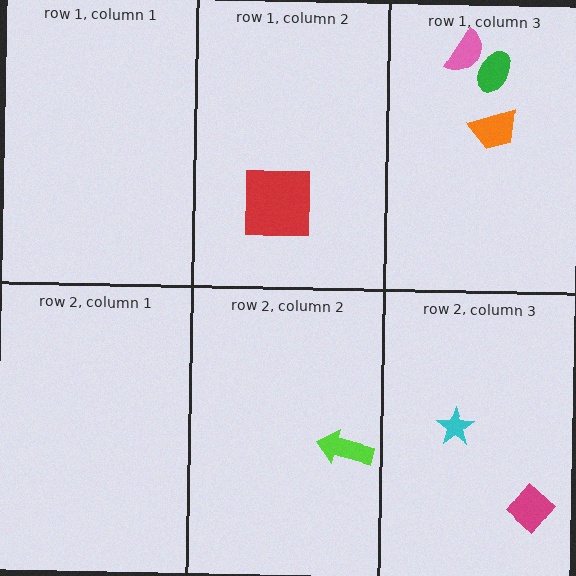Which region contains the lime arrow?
The row 2, column 2 region.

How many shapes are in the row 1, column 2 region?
1.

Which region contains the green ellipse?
The row 1, column 3 region.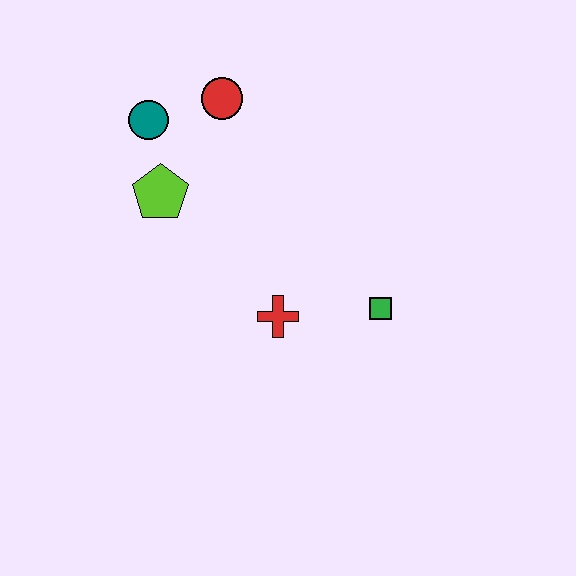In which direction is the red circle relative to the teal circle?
The red circle is to the right of the teal circle.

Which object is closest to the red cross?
The green square is closest to the red cross.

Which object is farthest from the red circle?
The green square is farthest from the red circle.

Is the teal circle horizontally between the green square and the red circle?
No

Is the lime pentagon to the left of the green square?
Yes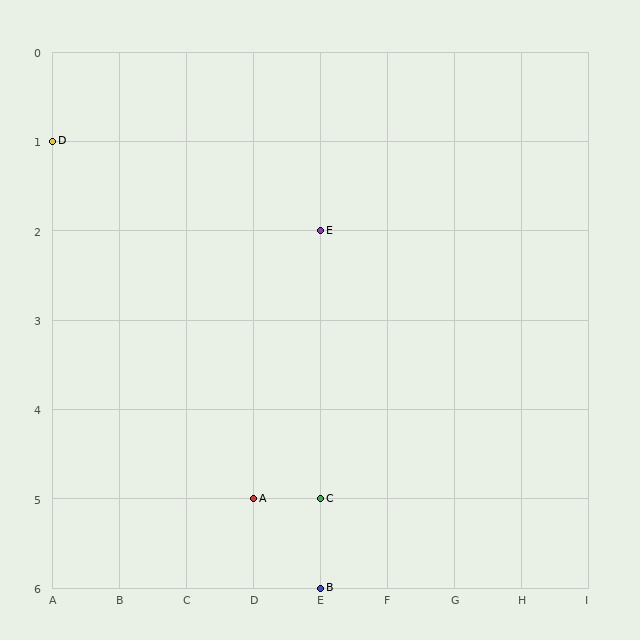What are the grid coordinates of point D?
Point D is at grid coordinates (A, 1).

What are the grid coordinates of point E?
Point E is at grid coordinates (E, 2).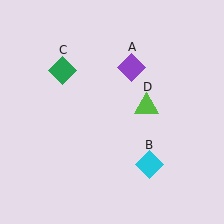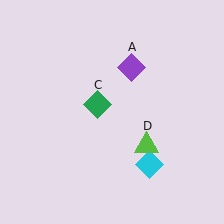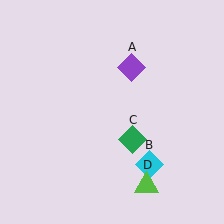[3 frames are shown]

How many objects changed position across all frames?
2 objects changed position: green diamond (object C), lime triangle (object D).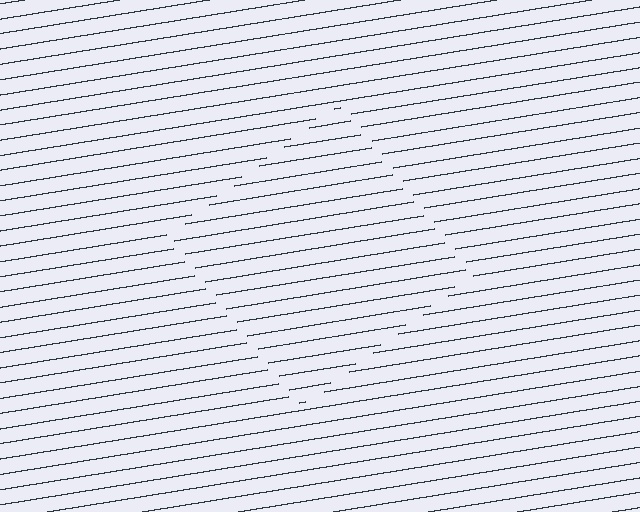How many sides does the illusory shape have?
4 sides — the line-ends trace a square.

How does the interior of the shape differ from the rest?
The interior of the shape contains the same grating, shifted by half a period — the contour is defined by the phase discontinuity where line-ends from the inner and outer gratings abut.